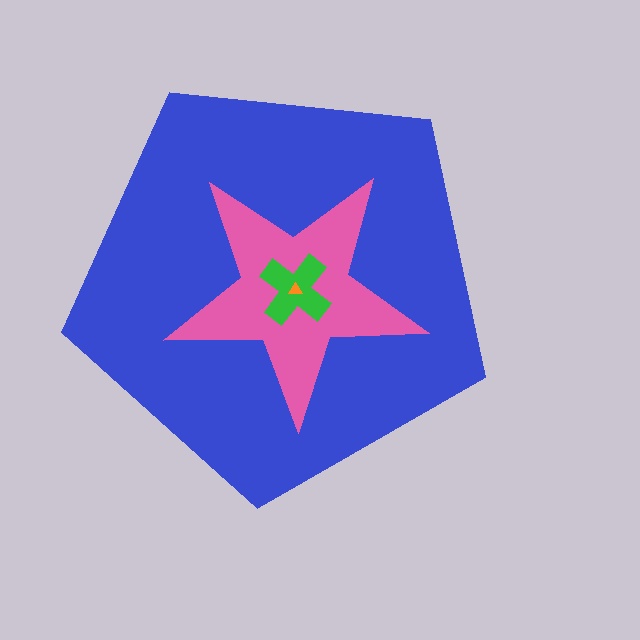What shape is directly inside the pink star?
The green cross.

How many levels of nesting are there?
4.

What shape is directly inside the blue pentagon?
The pink star.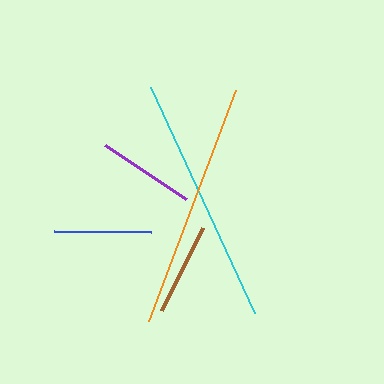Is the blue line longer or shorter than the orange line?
The orange line is longer than the blue line.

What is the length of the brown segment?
The brown segment is approximately 93 pixels long.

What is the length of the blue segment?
The blue segment is approximately 97 pixels long.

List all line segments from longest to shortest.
From longest to shortest: cyan, orange, purple, blue, brown.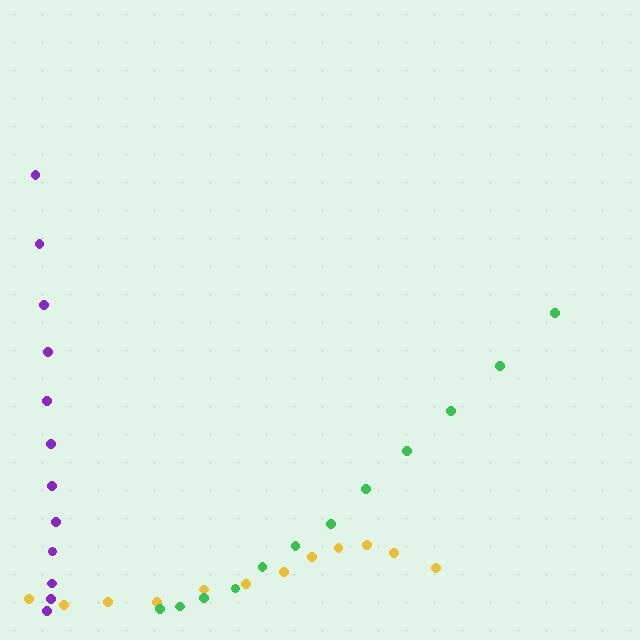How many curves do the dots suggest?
There are 3 distinct paths.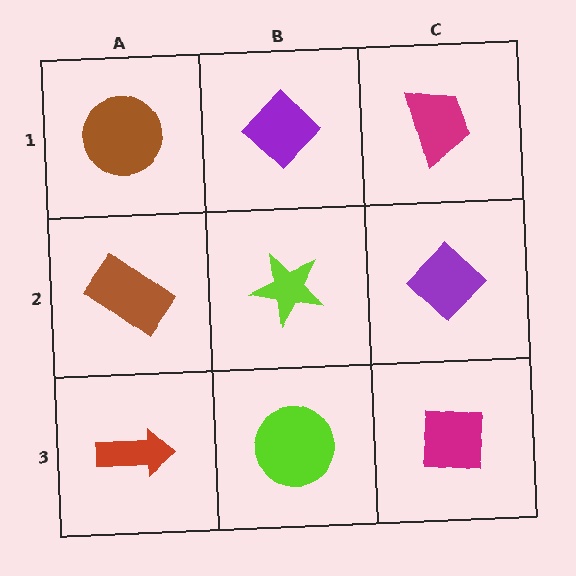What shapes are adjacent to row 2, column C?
A magenta trapezoid (row 1, column C), a magenta square (row 3, column C), a lime star (row 2, column B).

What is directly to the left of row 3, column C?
A lime circle.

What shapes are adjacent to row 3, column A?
A brown rectangle (row 2, column A), a lime circle (row 3, column B).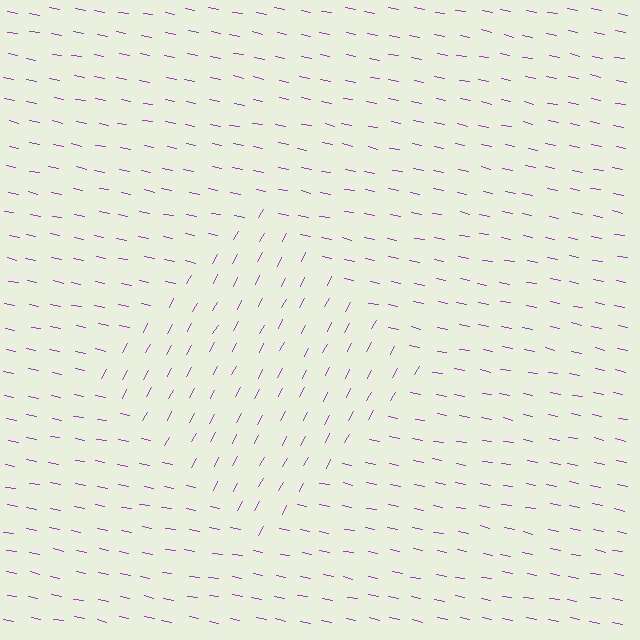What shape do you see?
I see a diamond.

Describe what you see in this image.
The image is filled with small purple line segments. A diamond region in the image has lines oriented differently from the surrounding lines, creating a visible texture boundary.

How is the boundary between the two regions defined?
The boundary is defined purely by a change in line orientation (approximately 73 degrees difference). All lines are the same color and thickness.